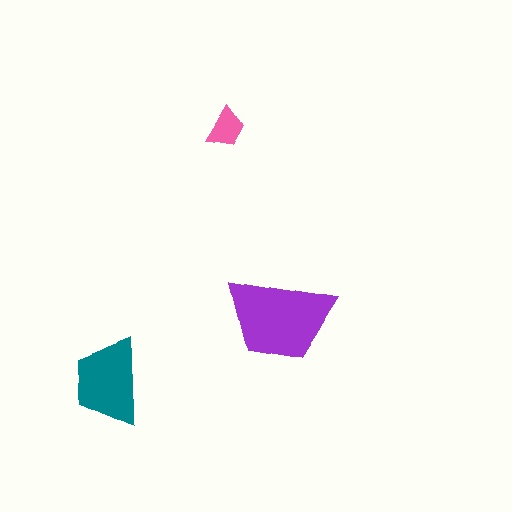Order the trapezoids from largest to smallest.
the purple one, the teal one, the pink one.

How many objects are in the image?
There are 3 objects in the image.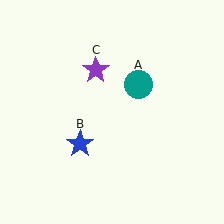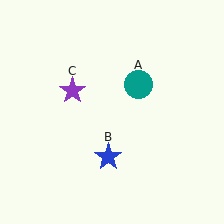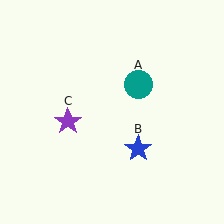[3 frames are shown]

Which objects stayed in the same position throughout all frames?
Teal circle (object A) remained stationary.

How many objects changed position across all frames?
2 objects changed position: blue star (object B), purple star (object C).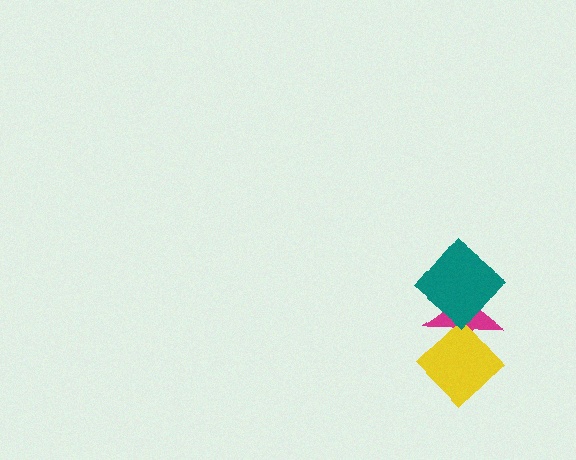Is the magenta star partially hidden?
Yes, it is partially covered by another shape.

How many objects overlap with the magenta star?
2 objects overlap with the magenta star.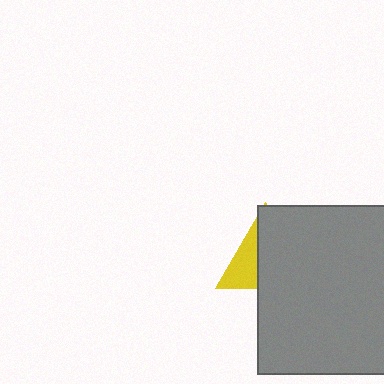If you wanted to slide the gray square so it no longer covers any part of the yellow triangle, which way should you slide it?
Slide it right — that is the most direct way to separate the two shapes.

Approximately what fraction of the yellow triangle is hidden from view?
Roughly 64% of the yellow triangle is hidden behind the gray square.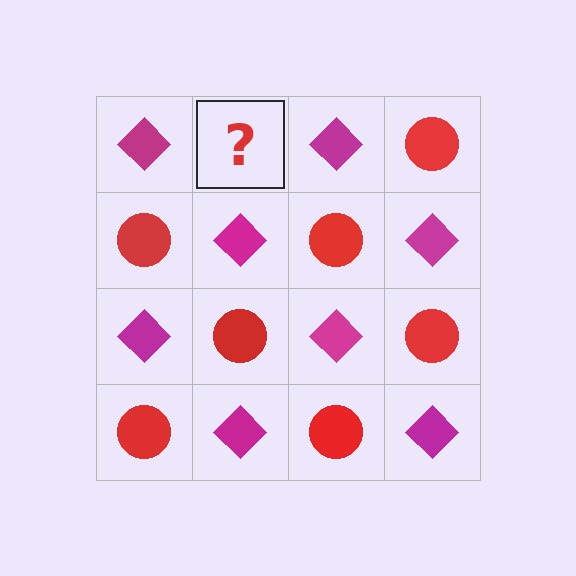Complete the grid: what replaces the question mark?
The question mark should be replaced with a red circle.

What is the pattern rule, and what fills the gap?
The rule is that it alternates magenta diamond and red circle in a checkerboard pattern. The gap should be filled with a red circle.